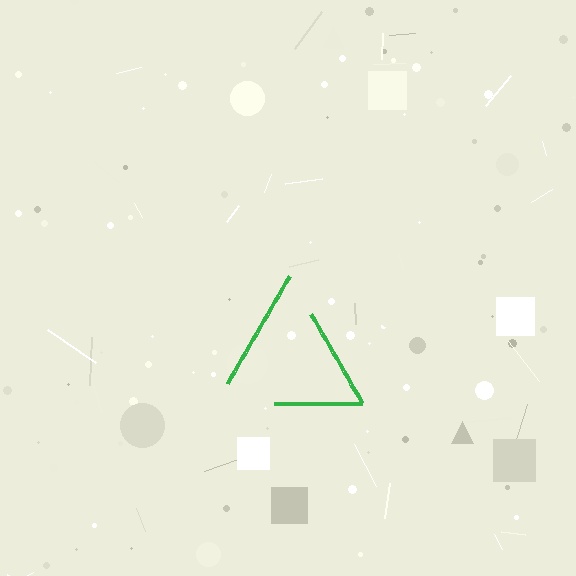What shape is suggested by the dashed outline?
The dashed outline suggests a triangle.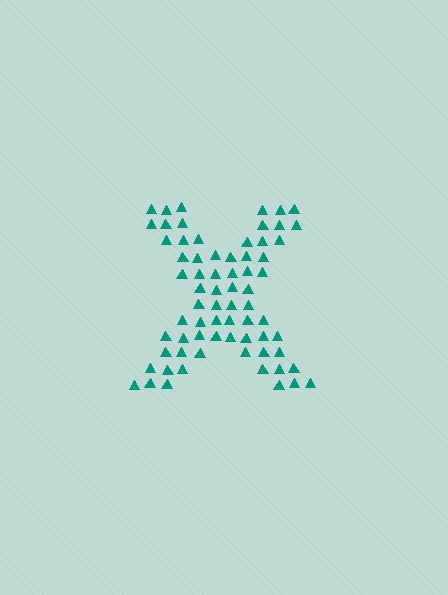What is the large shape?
The large shape is the letter X.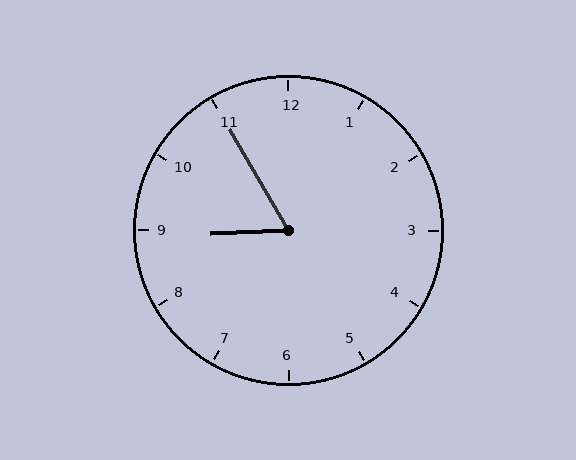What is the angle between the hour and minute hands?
Approximately 62 degrees.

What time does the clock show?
8:55.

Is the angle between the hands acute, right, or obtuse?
It is acute.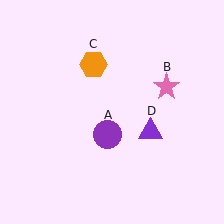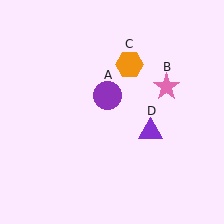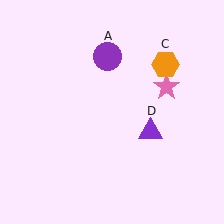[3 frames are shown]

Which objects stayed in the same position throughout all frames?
Pink star (object B) and purple triangle (object D) remained stationary.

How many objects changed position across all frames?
2 objects changed position: purple circle (object A), orange hexagon (object C).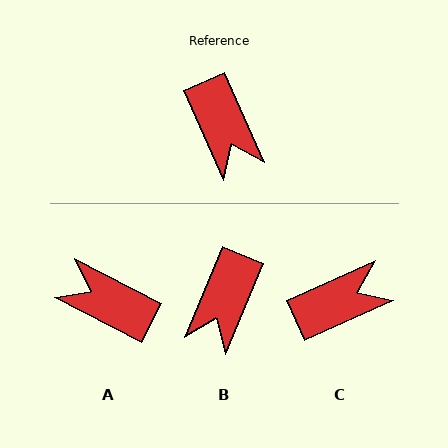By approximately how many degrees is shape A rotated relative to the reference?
Approximately 141 degrees clockwise.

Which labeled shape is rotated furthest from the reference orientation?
A, about 141 degrees away.